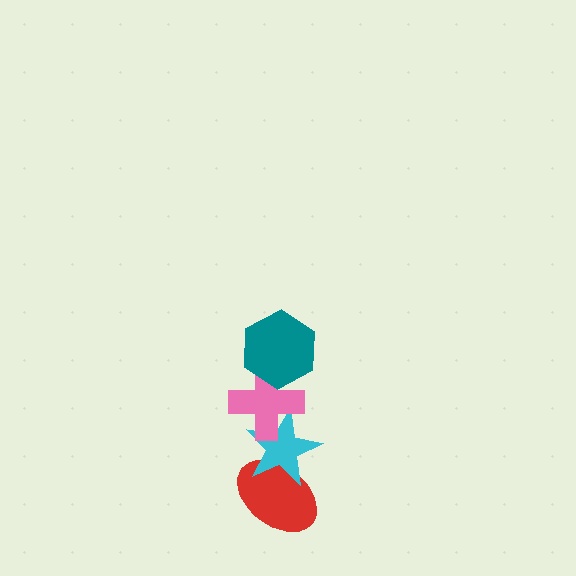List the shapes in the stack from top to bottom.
From top to bottom: the teal hexagon, the pink cross, the cyan star, the red ellipse.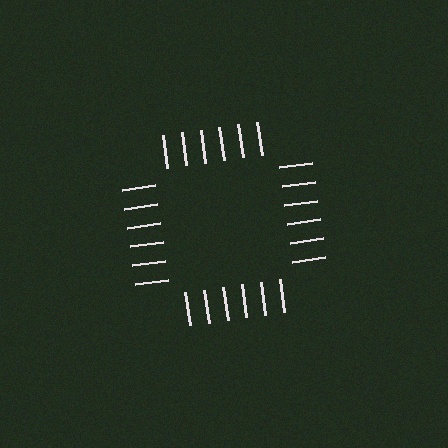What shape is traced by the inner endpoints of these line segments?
An illusory square — the line segments terminate on its edges but no continuous stroke is drawn.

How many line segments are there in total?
24 — 6 along each of the 4 edges.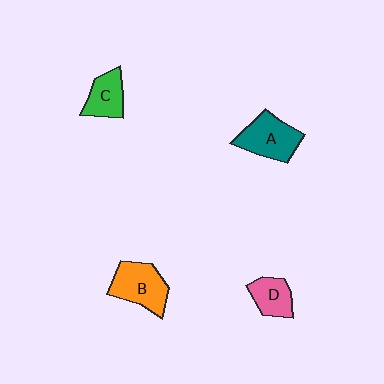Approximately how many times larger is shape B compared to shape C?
Approximately 1.4 times.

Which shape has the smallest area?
Shape D (pink).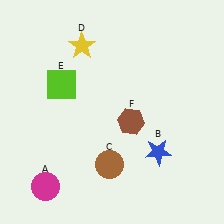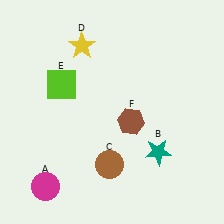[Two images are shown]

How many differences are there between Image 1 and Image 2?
There is 1 difference between the two images.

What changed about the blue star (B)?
In Image 1, B is blue. In Image 2, it changed to teal.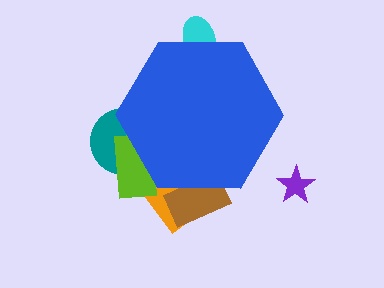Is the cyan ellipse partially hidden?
Yes, the cyan ellipse is partially hidden behind the blue hexagon.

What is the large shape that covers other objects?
A blue hexagon.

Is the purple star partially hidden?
No, the purple star is fully visible.